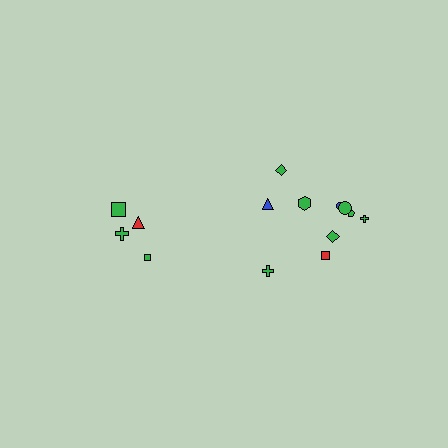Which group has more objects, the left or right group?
The right group.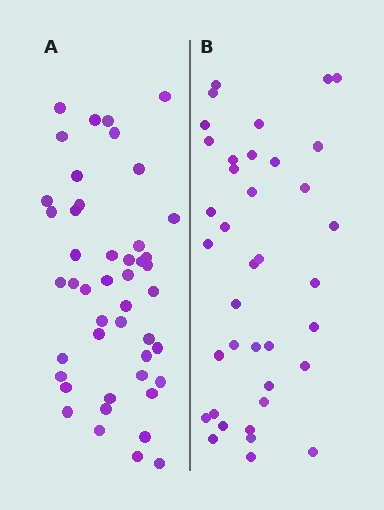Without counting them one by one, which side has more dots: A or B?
Region A (the left region) has more dots.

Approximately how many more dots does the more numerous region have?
Region A has roughly 8 or so more dots than region B.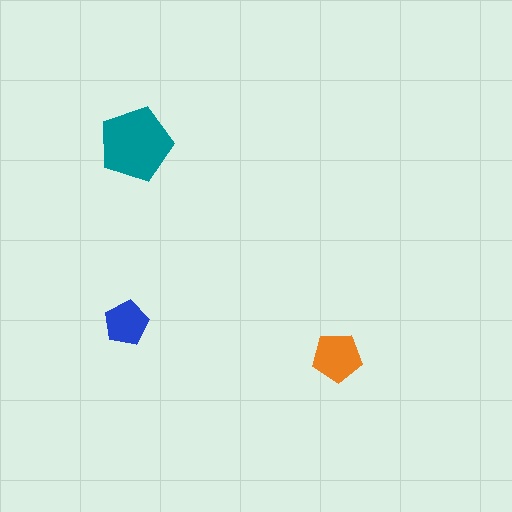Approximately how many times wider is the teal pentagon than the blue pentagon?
About 1.5 times wider.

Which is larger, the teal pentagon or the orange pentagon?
The teal one.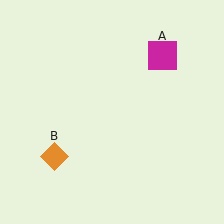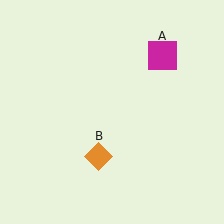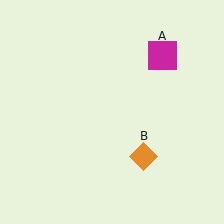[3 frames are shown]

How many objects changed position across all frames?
1 object changed position: orange diamond (object B).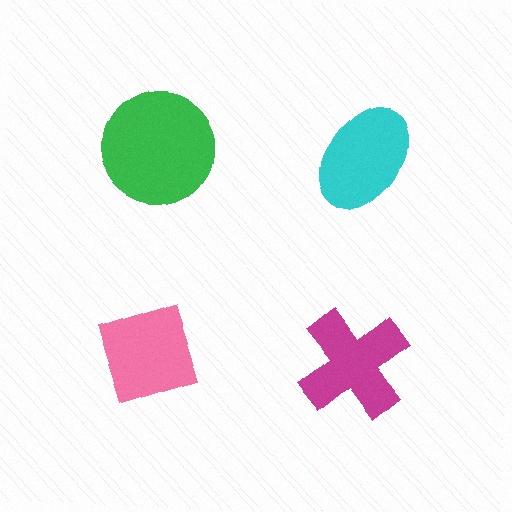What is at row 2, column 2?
A magenta cross.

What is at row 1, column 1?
A green circle.